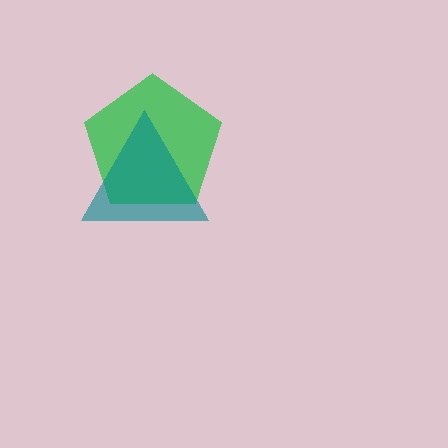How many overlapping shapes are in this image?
There are 2 overlapping shapes in the image.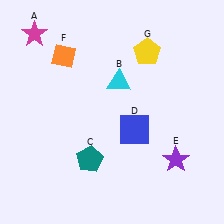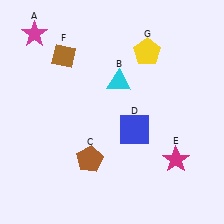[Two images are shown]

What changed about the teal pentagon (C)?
In Image 1, C is teal. In Image 2, it changed to brown.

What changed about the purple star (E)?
In Image 1, E is purple. In Image 2, it changed to magenta.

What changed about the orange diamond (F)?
In Image 1, F is orange. In Image 2, it changed to brown.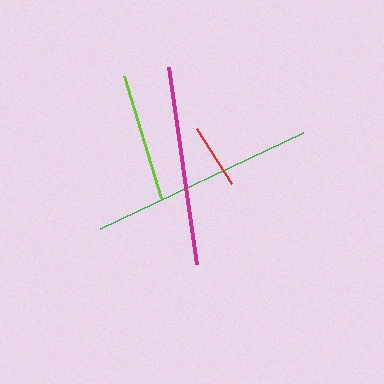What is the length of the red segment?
The red segment is approximately 65 pixels long.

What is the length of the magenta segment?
The magenta segment is approximately 199 pixels long.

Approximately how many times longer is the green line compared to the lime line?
The green line is approximately 1.8 times the length of the lime line.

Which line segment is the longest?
The green line is the longest at approximately 225 pixels.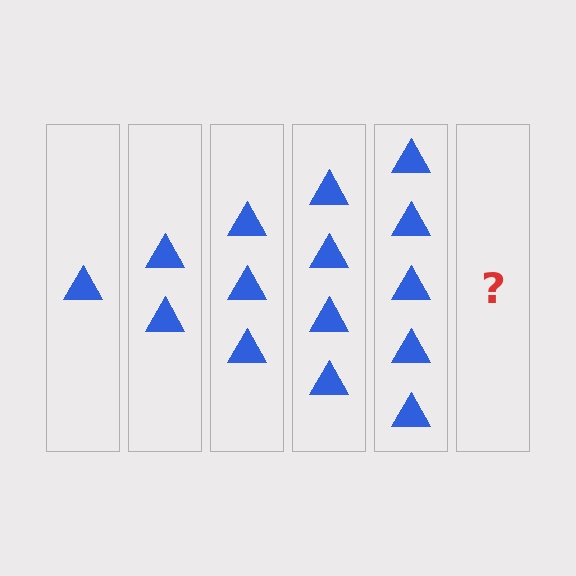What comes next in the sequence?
The next element should be 6 triangles.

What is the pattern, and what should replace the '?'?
The pattern is that each step adds one more triangle. The '?' should be 6 triangles.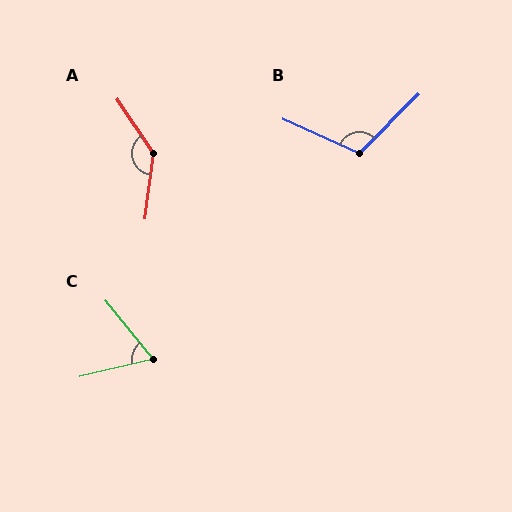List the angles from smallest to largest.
C (64°), B (110°), A (139°).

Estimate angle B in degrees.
Approximately 110 degrees.